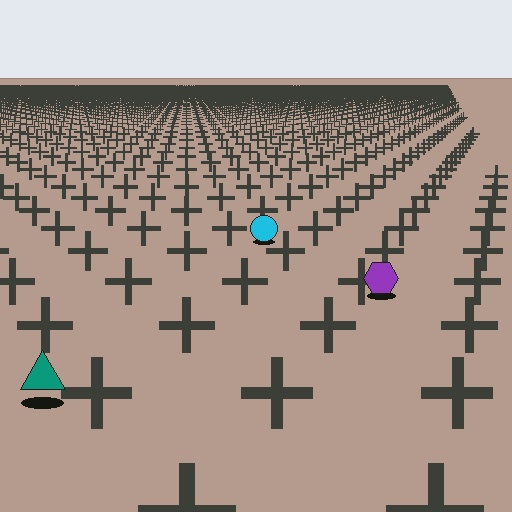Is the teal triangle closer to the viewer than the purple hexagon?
Yes. The teal triangle is closer — you can tell from the texture gradient: the ground texture is coarser near it.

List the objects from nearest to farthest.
From nearest to farthest: the teal triangle, the purple hexagon, the cyan circle.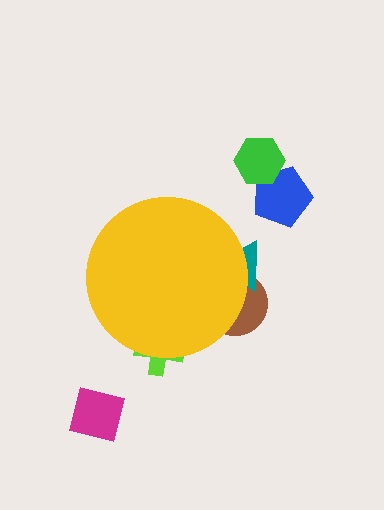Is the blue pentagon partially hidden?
No, the blue pentagon is fully visible.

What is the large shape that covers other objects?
A yellow circle.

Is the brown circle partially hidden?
Yes, the brown circle is partially hidden behind the yellow circle.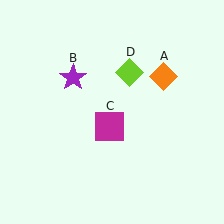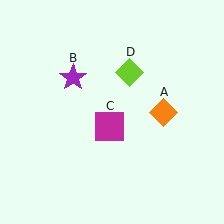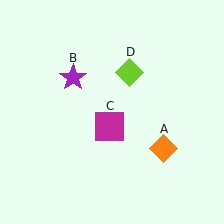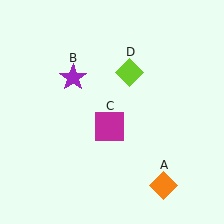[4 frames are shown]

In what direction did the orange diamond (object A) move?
The orange diamond (object A) moved down.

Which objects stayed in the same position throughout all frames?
Purple star (object B) and magenta square (object C) and lime diamond (object D) remained stationary.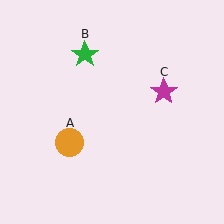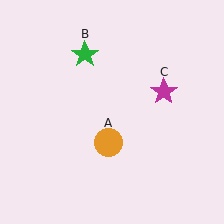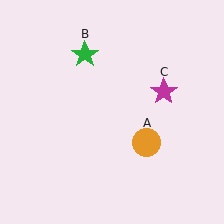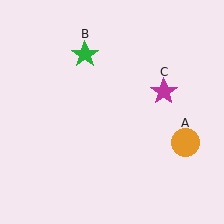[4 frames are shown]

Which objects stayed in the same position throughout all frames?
Green star (object B) and magenta star (object C) remained stationary.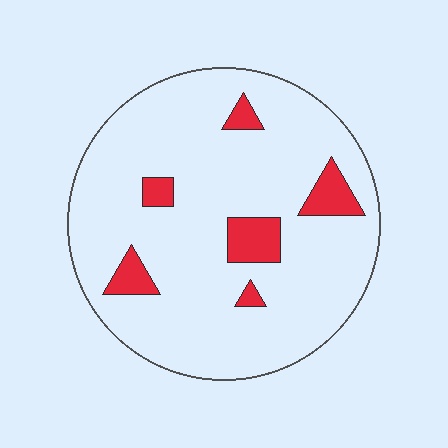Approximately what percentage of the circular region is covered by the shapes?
Approximately 10%.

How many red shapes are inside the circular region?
6.